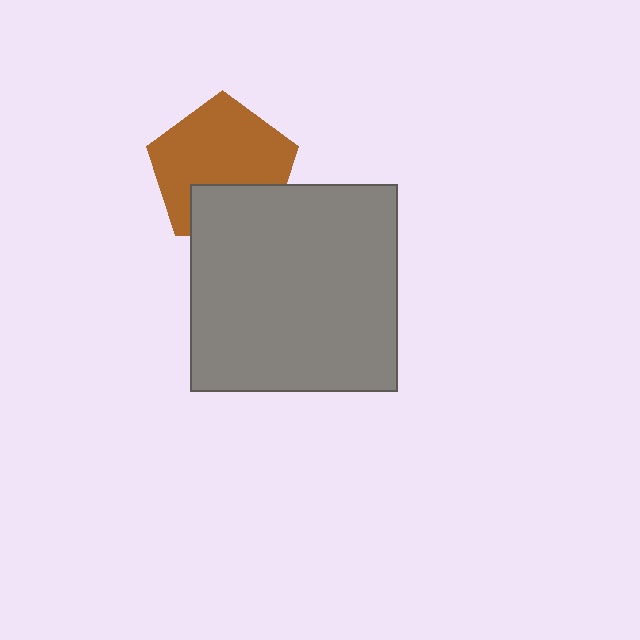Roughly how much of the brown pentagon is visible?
Most of it is visible (roughly 70%).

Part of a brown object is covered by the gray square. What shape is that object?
It is a pentagon.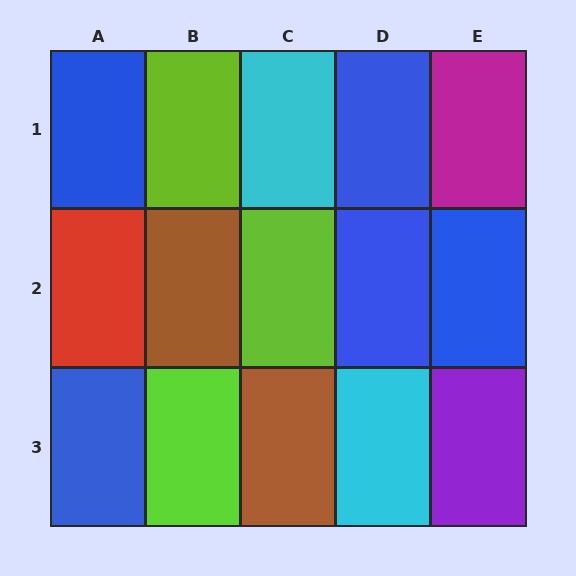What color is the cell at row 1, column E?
Magenta.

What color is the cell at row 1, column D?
Blue.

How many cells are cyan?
2 cells are cyan.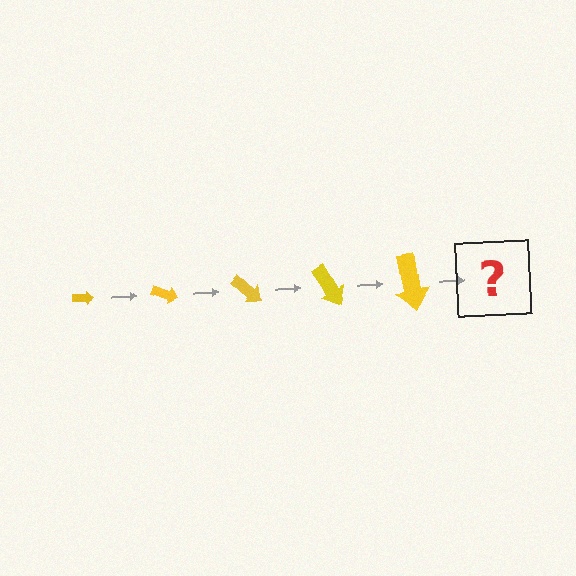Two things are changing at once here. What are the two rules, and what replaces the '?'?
The two rules are that the arrow grows larger each step and it rotates 20 degrees each step. The '?' should be an arrow, larger than the previous one and rotated 100 degrees from the start.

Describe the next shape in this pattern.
It should be an arrow, larger than the previous one and rotated 100 degrees from the start.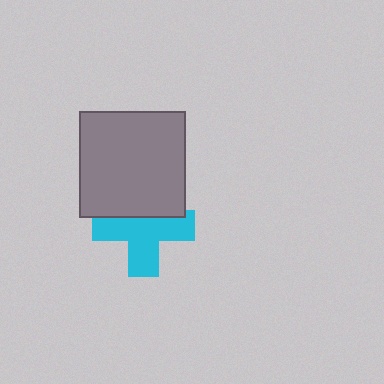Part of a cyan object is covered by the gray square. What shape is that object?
It is a cross.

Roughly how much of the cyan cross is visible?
Most of it is visible (roughly 66%).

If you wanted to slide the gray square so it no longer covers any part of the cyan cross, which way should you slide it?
Slide it up — that is the most direct way to separate the two shapes.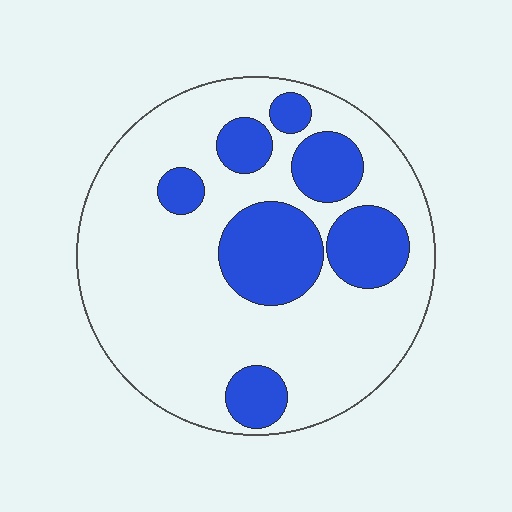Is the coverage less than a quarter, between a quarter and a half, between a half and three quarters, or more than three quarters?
Between a quarter and a half.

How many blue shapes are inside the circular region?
7.